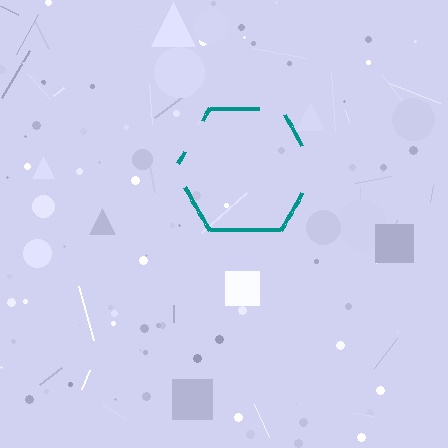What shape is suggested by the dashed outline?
The dashed outline suggests a hexagon.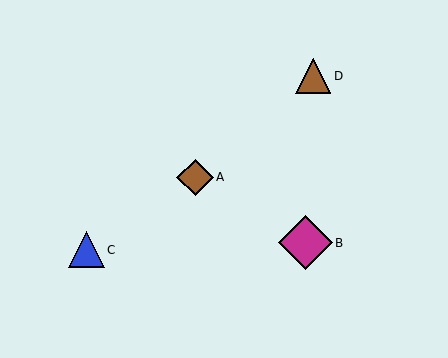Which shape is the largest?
The magenta diamond (labeled B) is the largest.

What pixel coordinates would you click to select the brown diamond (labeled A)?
Click at (195, 177) to select the brown diamond A.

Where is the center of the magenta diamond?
The center of the magenta diamond is at (306, 243).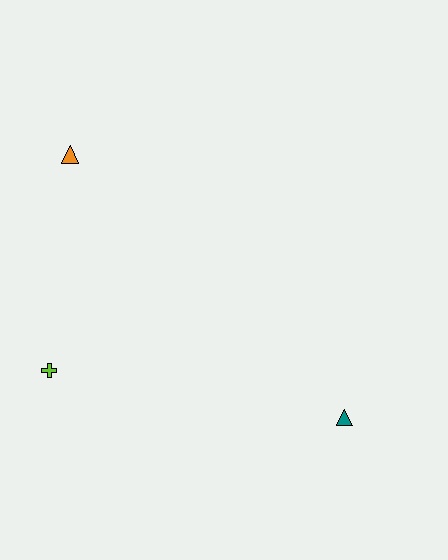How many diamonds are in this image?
There are no diamonds.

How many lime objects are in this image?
There is 1 lime object.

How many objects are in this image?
There are 3 objects.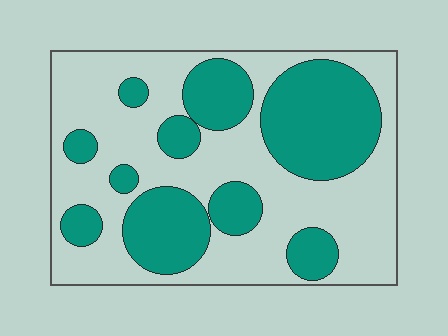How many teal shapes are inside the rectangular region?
10.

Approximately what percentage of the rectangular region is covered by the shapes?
Approximately 40%.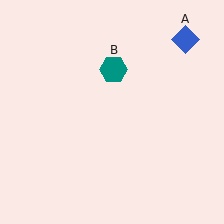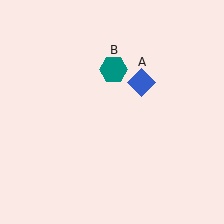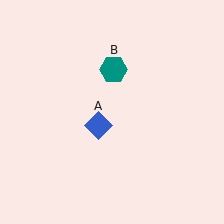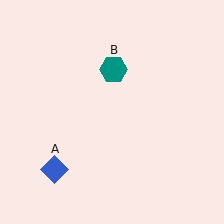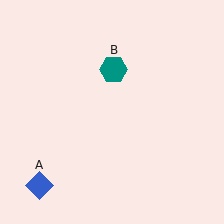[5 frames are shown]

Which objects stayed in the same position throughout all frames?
Teal hexagon (object B) remained stationary.